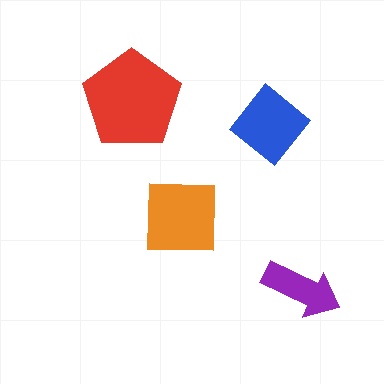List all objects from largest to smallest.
The red pentagon, the orange square, the blue diamond, the purple arrow.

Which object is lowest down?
The purple arrow is bottommost.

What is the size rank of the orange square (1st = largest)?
2nd.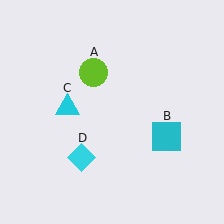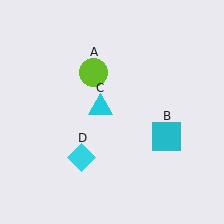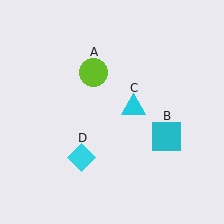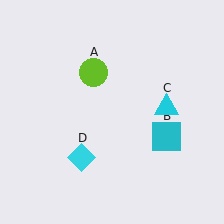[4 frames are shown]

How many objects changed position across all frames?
1 object changed position: cyan triangle (object C).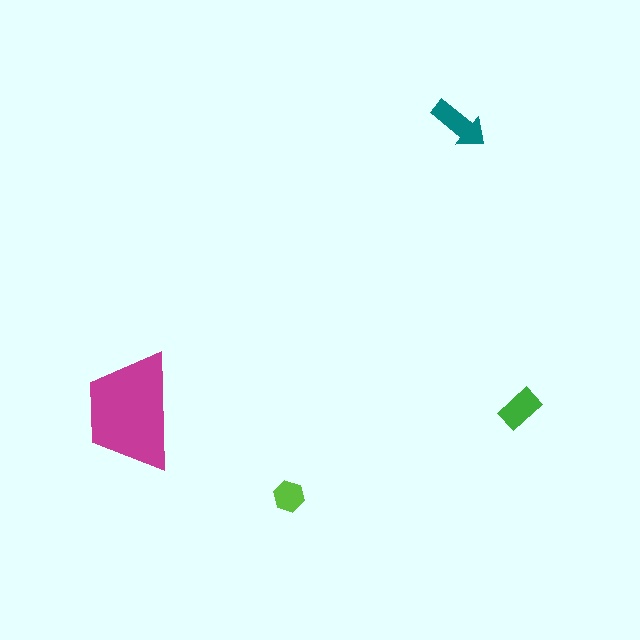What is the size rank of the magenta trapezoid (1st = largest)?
1st.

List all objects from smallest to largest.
The lime hexagon, the green rectangle, the teal arrow, the magenta trapezoid.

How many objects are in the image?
There are 4 objects in the image.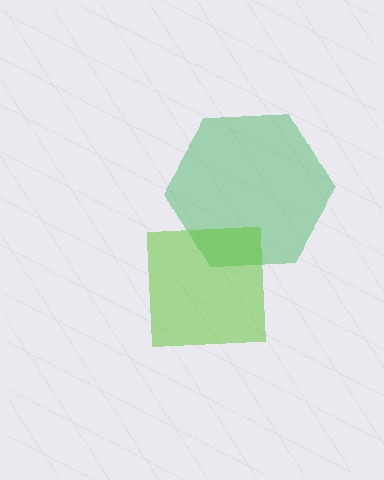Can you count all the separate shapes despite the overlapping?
Yes, there are 2 separate shapes.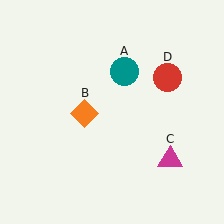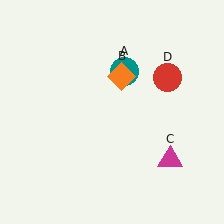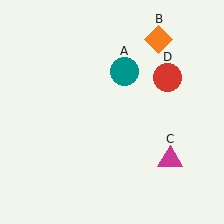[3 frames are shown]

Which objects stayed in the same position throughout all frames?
Teal circle (object A) and magenta triangle (object C) and red circle (object D) remained stationary.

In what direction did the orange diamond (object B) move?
The orange diamond (object B) moved up and to the right.